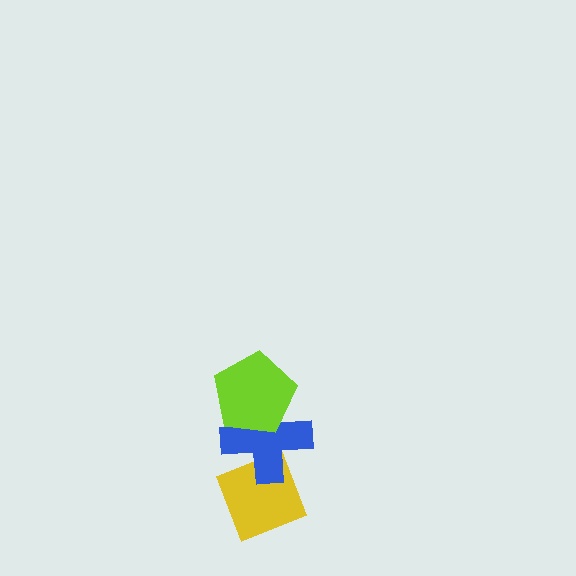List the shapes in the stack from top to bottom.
From top to bottom: the lime pentagon, the blue cross, the yellow diamond.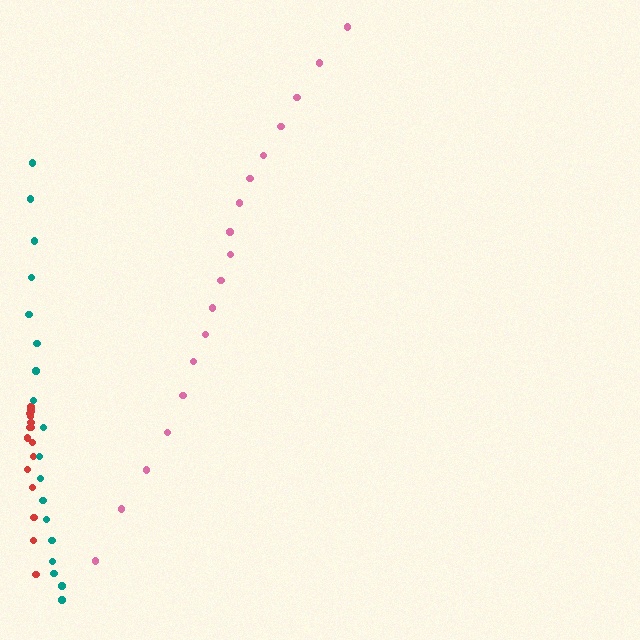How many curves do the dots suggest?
There are 3 distinct paths.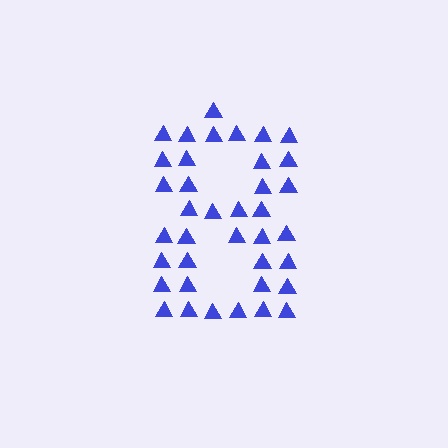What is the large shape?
The large shape is the digit 8.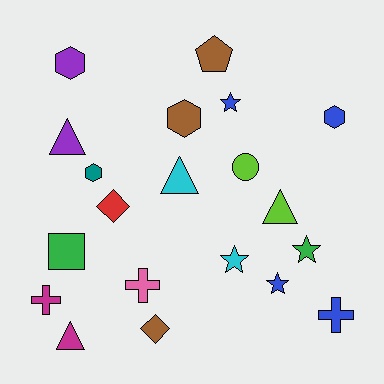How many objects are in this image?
There are 20 objects.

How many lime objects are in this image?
There are 2 lime objects.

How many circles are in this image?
There is 1 circle.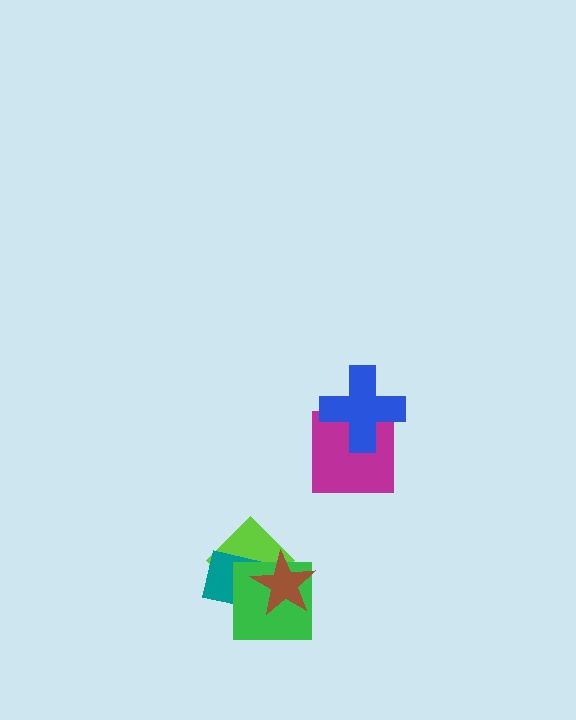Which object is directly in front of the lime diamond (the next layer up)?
The teal square is directly in front of the lime diamond.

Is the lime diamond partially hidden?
Yes, it is partially covered by another shape.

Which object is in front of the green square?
The brown star is in front of the green square.